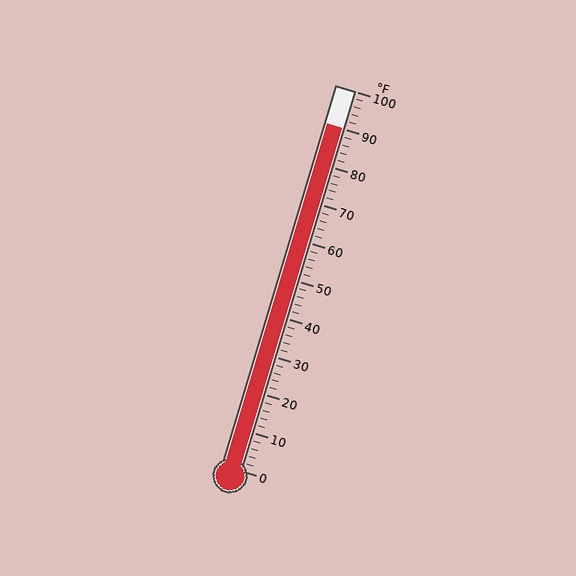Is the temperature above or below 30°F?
The temperature is above 30°F.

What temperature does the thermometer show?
The thermometer shows approximately 90°F.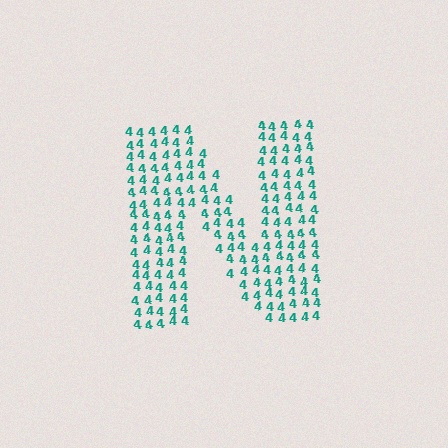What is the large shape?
The large shape is the letter N.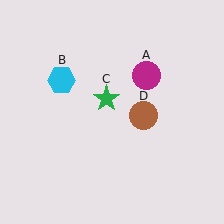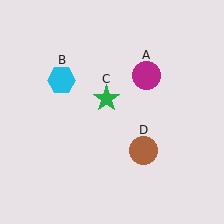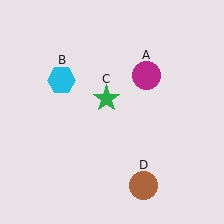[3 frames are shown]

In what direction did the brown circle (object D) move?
The brown circle (object D) moved down.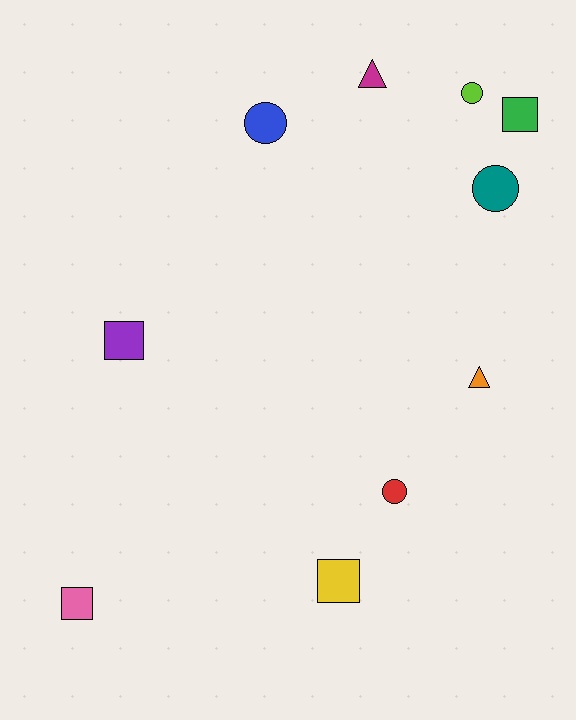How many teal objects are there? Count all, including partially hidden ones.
There is 1 teal object.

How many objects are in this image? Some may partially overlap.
There are 10 objects.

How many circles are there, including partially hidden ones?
There are 4 circles.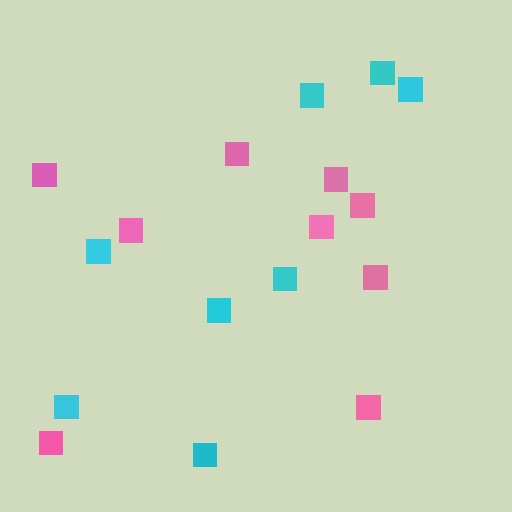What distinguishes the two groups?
There are 2 groups: one group of cyan squares (8) and one group of pink squares (9).